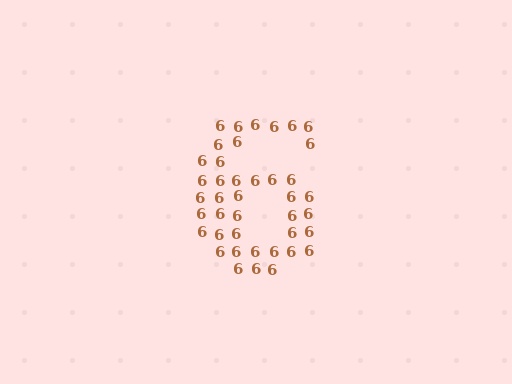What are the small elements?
The small elements are digit 6's.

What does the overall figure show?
The overall figure shows the digit 6.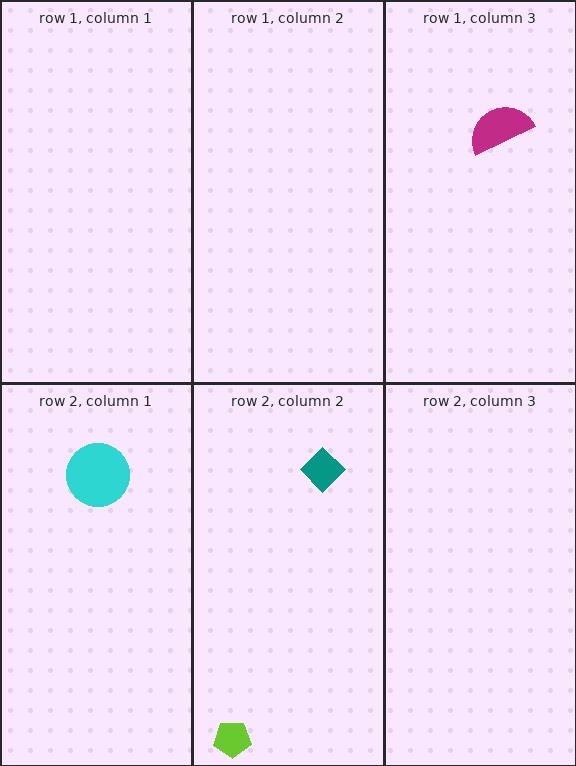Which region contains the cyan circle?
The row 2, column 1 region.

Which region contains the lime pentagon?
The row 2, column 2 region.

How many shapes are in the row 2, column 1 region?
1.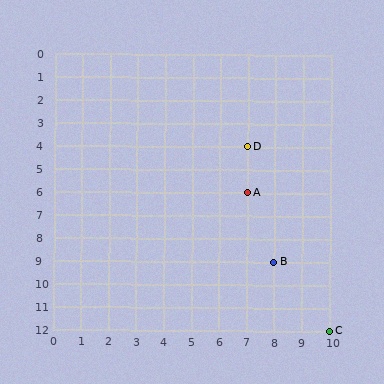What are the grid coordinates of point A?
Point A is at grid coordinates (7, 6).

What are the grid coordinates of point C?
Point C is at grid coordinates (10, 12).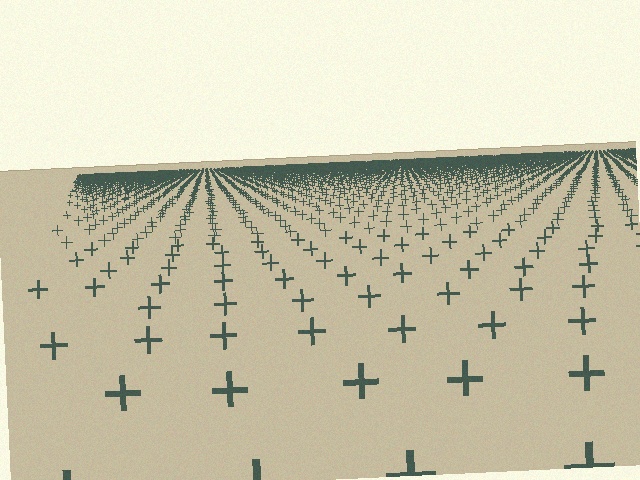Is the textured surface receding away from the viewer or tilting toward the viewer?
The surface is receding away from the viewer. Texture elements get smaller and denser toward the top.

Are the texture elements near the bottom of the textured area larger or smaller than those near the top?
Larger. Near the bottom, elements are closer to the viewer and appear at a bigger on-screen size.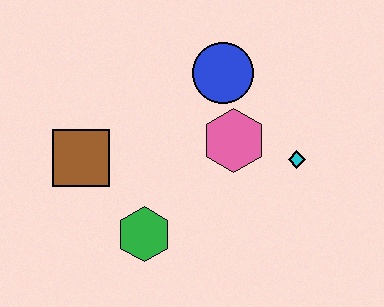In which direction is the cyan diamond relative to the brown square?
The cyan diamond is to the right of the brown square.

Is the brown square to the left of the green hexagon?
Yes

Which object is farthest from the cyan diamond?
The brown square is farthest from the cyan diamond.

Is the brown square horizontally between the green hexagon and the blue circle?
No